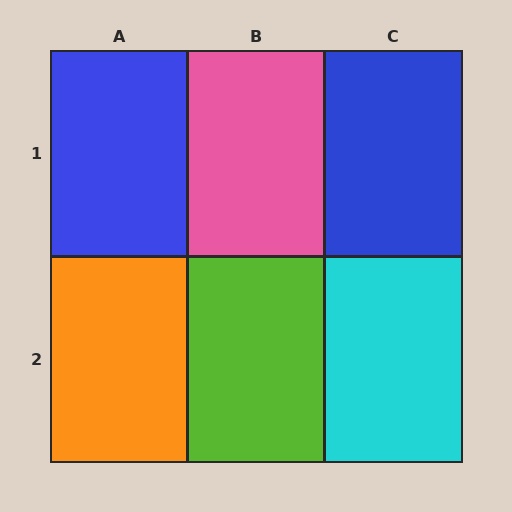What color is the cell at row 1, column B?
Pink.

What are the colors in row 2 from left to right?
Orange, lime, cyan.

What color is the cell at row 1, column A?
Blue.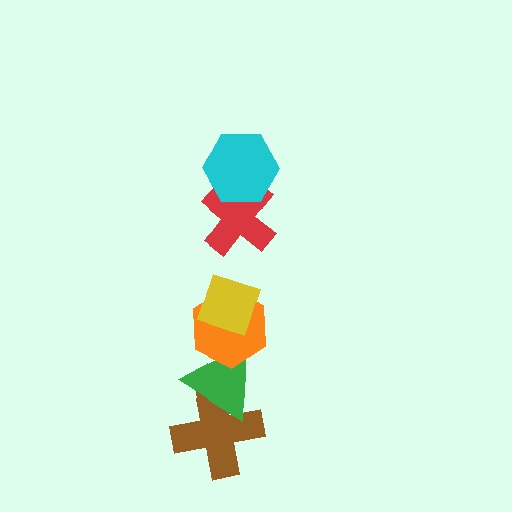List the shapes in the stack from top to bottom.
From top to bottom: the cyan hexagon, the red cross, the yellow diamond, the orange hexagon, the green triangle, the brown cross.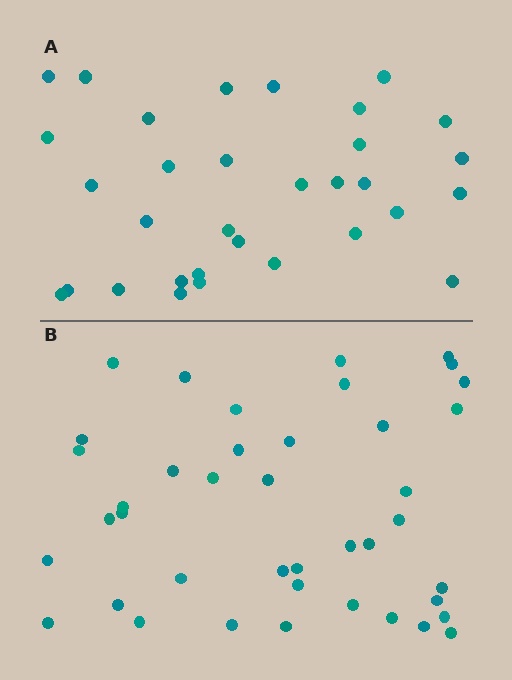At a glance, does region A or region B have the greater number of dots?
Region B (the bottom region) has more dots.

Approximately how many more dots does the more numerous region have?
Region B has roughly 8 or so more dots than region A.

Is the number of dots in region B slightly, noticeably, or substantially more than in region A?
Region B has noticeably more, but not dramatically so. The ratio is roughly 1.3 to 1.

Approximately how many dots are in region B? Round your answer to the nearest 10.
About 40 dots. (The exact count is 41, which rounds to 40.)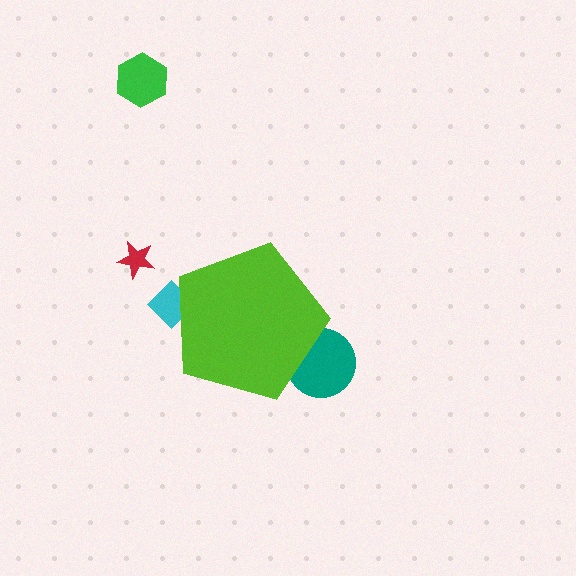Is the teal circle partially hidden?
Yes, the teal circle is partially hidden behind the lime pentagon.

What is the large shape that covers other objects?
A lime pentagon.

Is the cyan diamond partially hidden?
Yes, the cyan diamond is partially hidden behind the lime pentagon.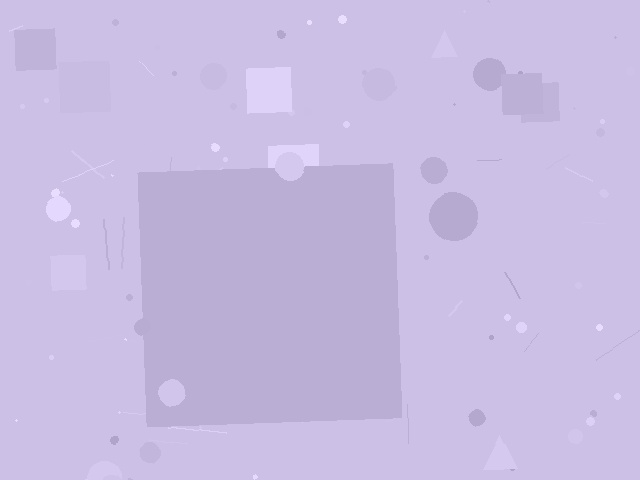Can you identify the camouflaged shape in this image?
The camouflaged shape is a square.